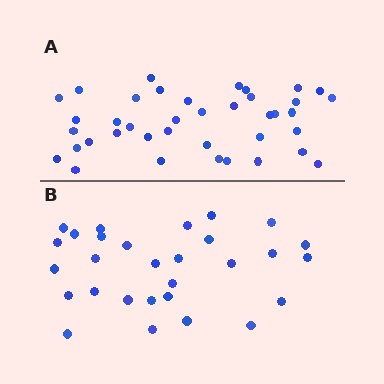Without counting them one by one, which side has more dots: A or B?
Region A (the top region) has more dots.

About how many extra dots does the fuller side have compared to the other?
Region A has roughly 10 or so more dots than region B.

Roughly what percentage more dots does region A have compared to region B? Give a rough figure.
About 35% more.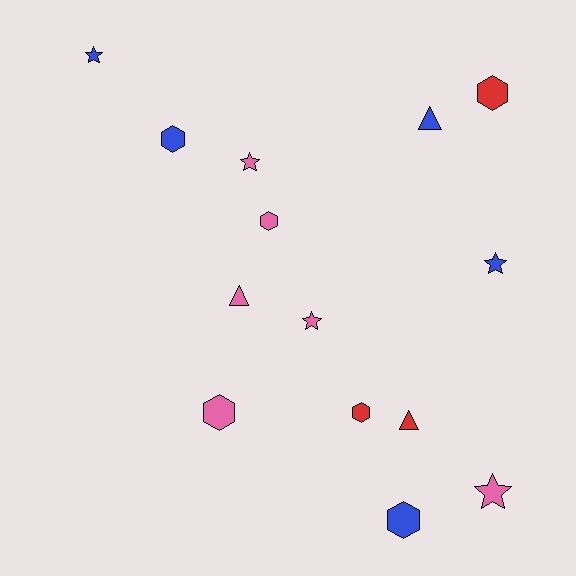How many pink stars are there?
There are 3 pink stars.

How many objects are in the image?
There are 14 objects.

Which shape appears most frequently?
Hexagon, with 6 objects.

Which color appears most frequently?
Pink, with 6 objects.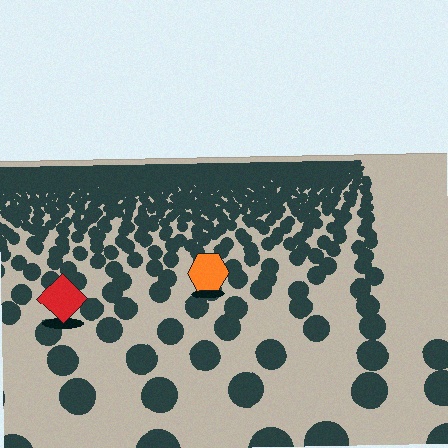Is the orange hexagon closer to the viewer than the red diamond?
No. The red diamond is closer — you can tell from the texture gradient: the ground texture is coarser near it.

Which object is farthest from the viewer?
The orange hexagon is farthest from the viewer. It appears smaller and the ground texture around it is denser.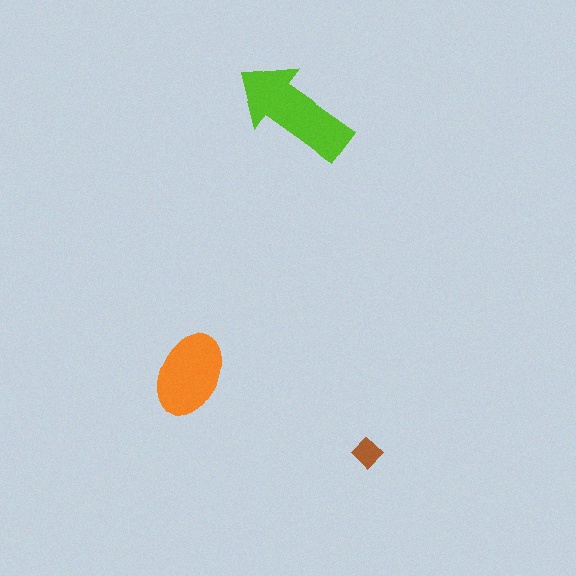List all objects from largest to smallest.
The lime arrow, the orange ellipse, the brown diamond.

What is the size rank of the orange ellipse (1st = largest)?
2nd.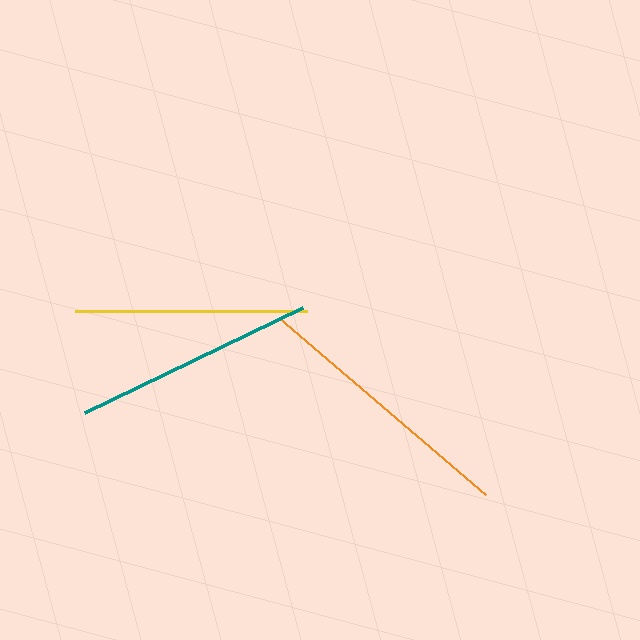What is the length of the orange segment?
The orange segment is approximately 273 pixels long.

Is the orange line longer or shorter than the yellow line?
The orange line is longer than the yellow line.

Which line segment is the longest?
The orange line is the longest at approximately 273 pixels.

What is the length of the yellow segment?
The yellow segment is approximately 232 pixels long.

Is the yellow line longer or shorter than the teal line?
The teal line is longer than the yellow line.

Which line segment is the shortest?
The yellow line is the shortest at approximately 232 pixels.